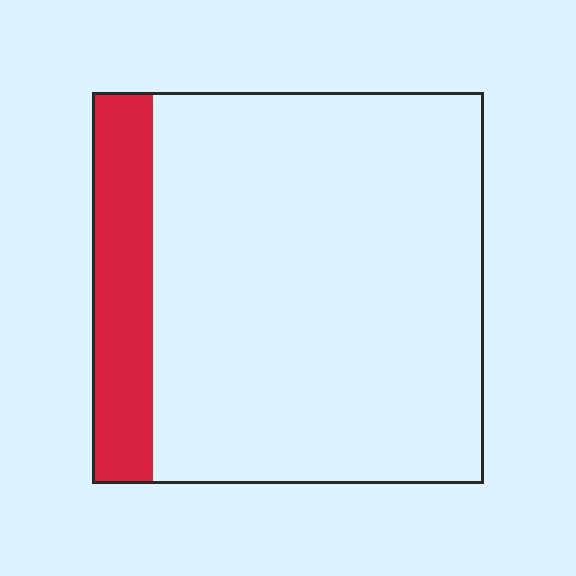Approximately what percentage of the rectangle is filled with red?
Approximately 15%.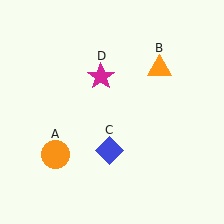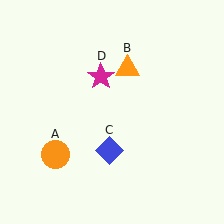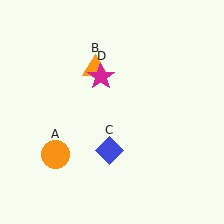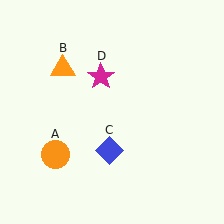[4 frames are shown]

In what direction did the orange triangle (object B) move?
The orange triangle (object B) moved left.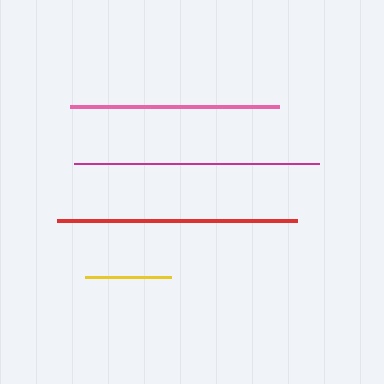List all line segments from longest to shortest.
From longest to shortest: magenta, red, pink, yellow.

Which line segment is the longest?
The magenta line is the longest at approximately 245 pixels.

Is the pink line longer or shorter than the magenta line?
The magenta line is longer than the pink line.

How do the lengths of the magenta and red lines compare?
The magenta and red lines are approximately the same length.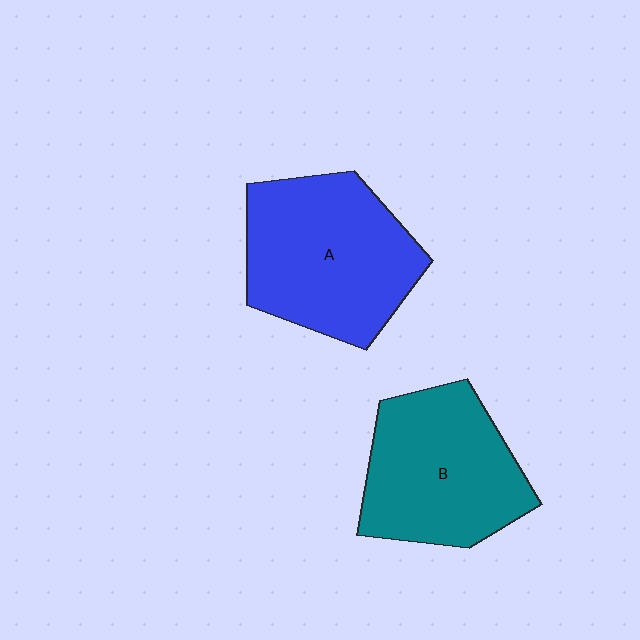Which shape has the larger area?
Shape A (blue).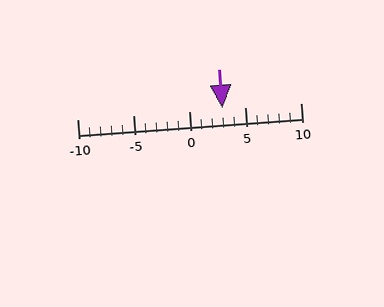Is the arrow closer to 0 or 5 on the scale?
The arrow is closer to 5.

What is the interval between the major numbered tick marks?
The major tick marks are spaced 5 units apart.